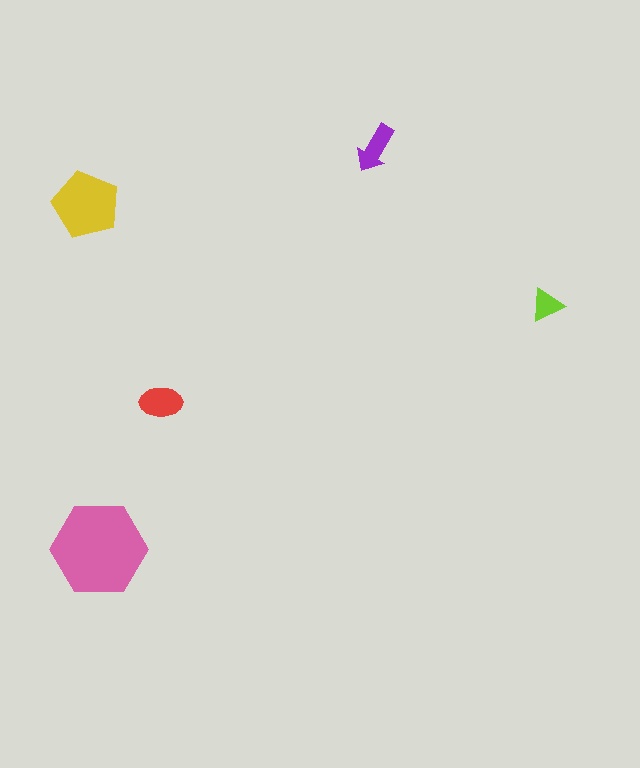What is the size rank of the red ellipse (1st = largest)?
3rd.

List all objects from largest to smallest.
The pink hexagon, the yellow pentagon, the red ellipse, the purple arrow, the lime triangle.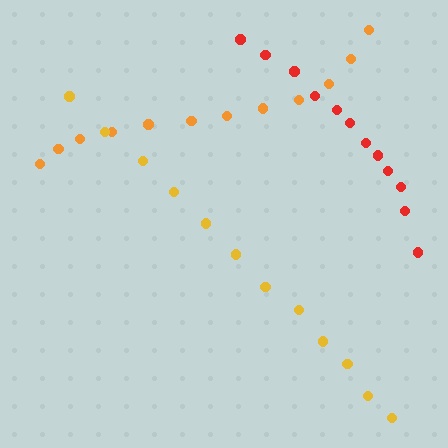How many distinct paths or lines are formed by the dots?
There are 3 distinct paths.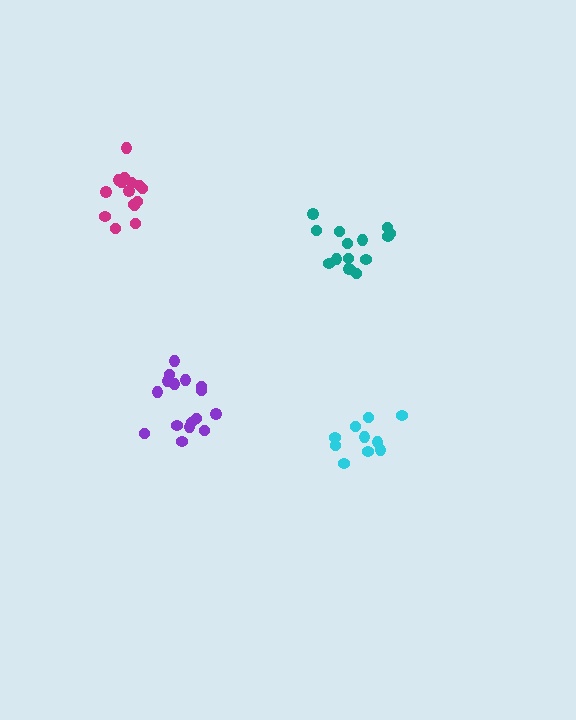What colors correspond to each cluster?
The clusters are colored: cyan, purple, teal, magenta.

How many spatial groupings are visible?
There are 4 spatial groupings.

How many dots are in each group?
Group 1: 10 dots, Group 2: 16 dots, Group 3: 15 dots, Group 4: 15 dots (56 total).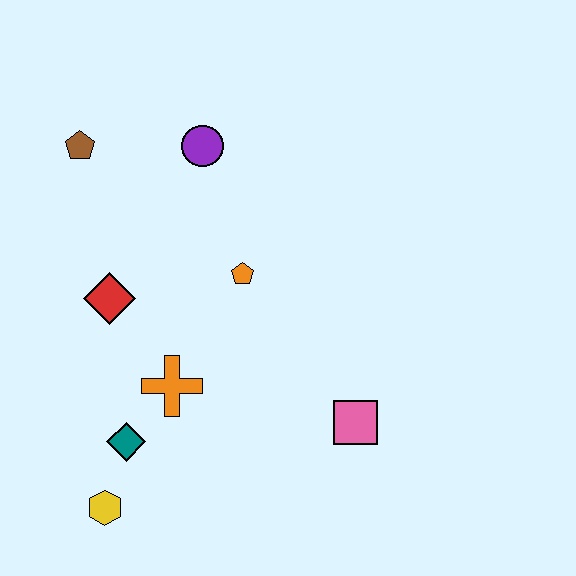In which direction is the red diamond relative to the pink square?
The red diamond is to the left of the pink square.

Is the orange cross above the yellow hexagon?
Yes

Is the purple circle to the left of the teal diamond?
No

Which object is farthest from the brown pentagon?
The pink square is farthest from the brown pentagon.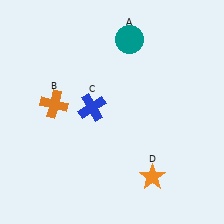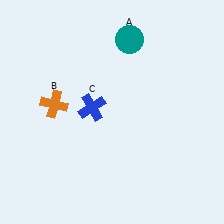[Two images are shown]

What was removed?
The orange star (D) was removed in Image 2.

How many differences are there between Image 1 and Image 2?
There is 1 difference between the two images.